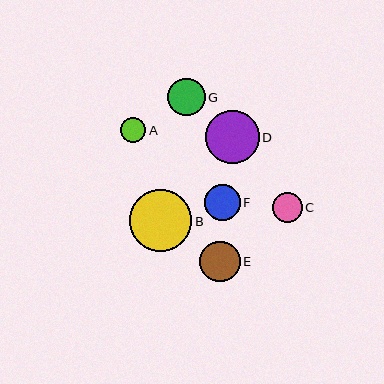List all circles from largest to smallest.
From largest to smallest: B, D, E, G, F, C, A.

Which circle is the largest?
Circle B is the largest with a size of approximately 62 pixels.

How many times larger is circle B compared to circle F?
Circle B is approximately 1.7 times the size of circle F.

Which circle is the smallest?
Circle A is the smallest with a size of approximately 26 pixels.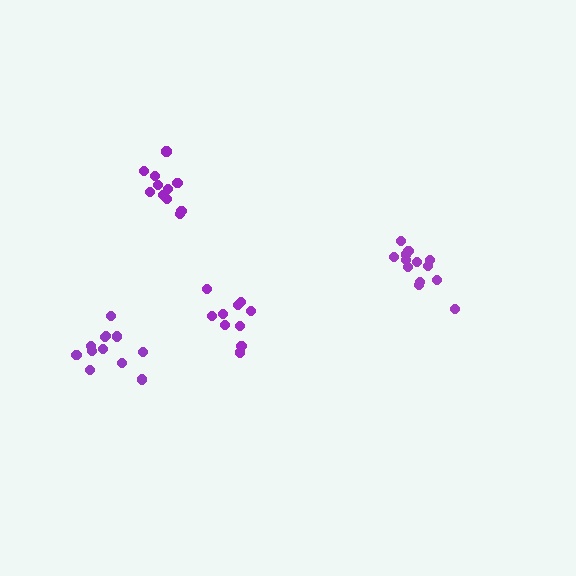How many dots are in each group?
Group 1: 10 dots, Group 2: 12 dots, Group 3: 11 dots, Group 4: 13 dots (46 total).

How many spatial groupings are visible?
There are 4 spatial groupings.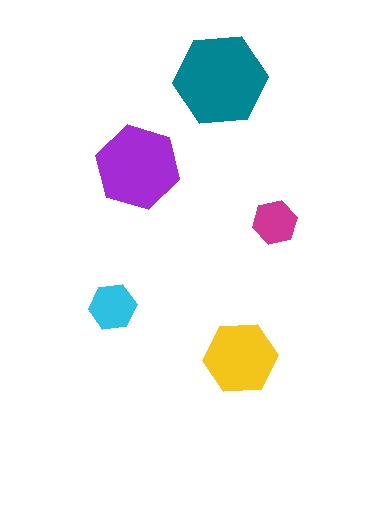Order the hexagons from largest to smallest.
the teal one, the purple one, the yellow one, the cyan one, the magenta one.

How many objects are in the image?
There are 5 objects in the image.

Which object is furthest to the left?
The cyan hexagon is leftmost.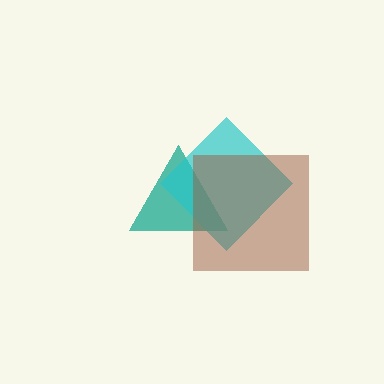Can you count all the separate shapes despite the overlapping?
Yes, there are 3 separate shapes.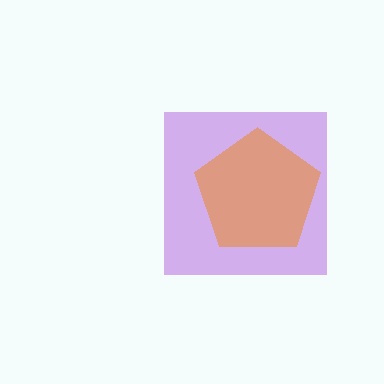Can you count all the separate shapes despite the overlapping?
Yes, there are 2 separate shapes.